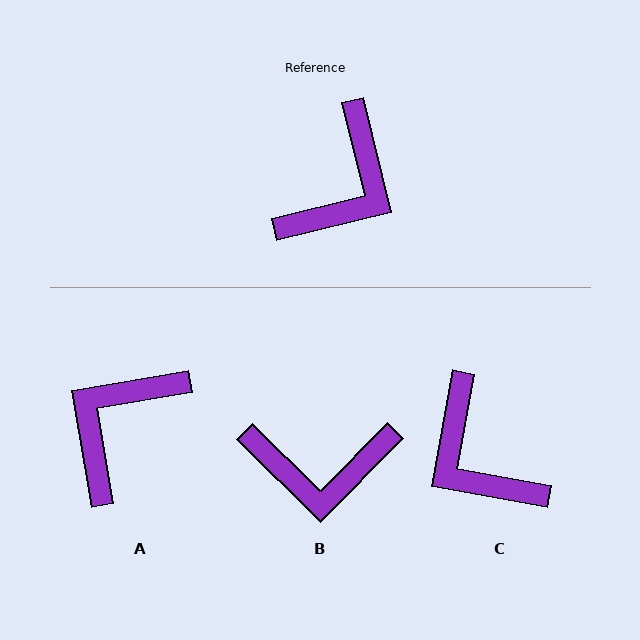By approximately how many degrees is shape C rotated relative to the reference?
Approximately 114 degrees clockwise.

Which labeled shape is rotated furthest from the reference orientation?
A, about 176 degrees away.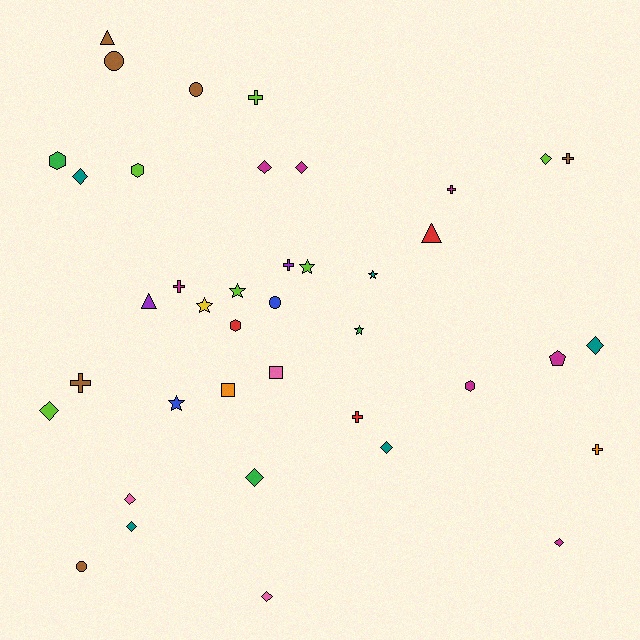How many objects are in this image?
There are 40 objects.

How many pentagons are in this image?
There is 1 pentagon.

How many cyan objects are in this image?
There are no cyan objects.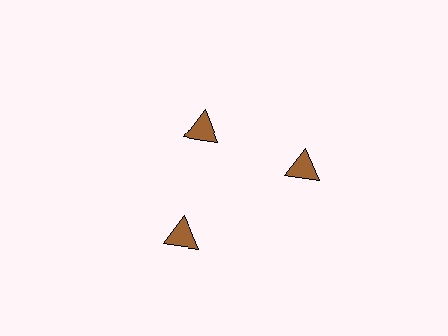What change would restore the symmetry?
The symmetry would be restored by moving it outward, back onto the ring so that all 3 triangles sit at equal angles and equal distance from the center.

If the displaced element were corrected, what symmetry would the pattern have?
It would have 3-fold rotational symmetry — the pattern would map onto itself every 120 degrees.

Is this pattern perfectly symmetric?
No. The 3 brown triangles are arranged in a ring, but one element near the 11 o'clock position is pulled inward toward the center, breaking the 3-fold rotational symmetry.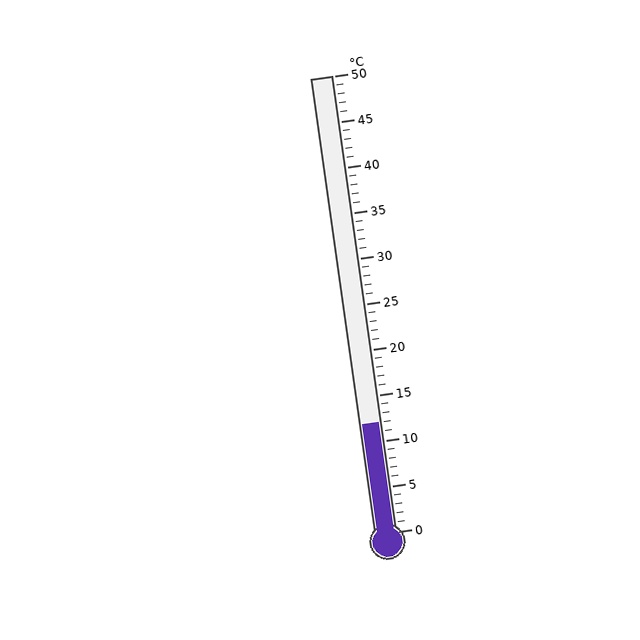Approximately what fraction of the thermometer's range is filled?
The thermometer is filled to approximately 25% of its range.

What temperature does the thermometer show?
The thermometer shows approximately 12°C.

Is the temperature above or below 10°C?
The temperature is above 10°C.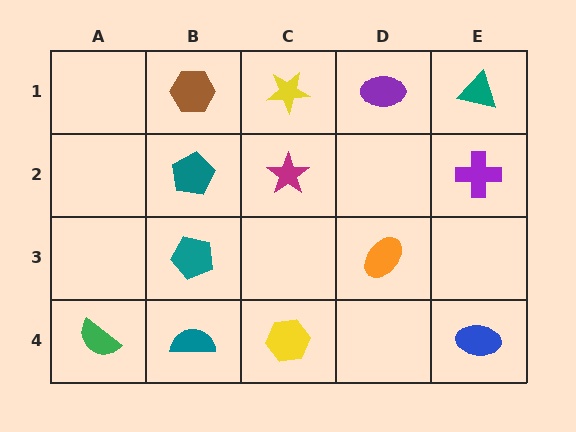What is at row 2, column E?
A purple cross.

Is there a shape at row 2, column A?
No, that cell is empty.